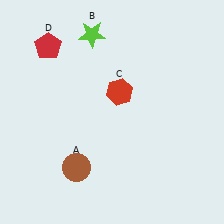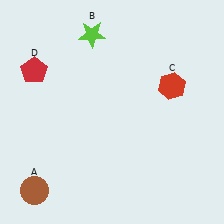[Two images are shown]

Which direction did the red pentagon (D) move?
The red pentagon (D) moved down.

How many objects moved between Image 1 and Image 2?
3 objects moved between the two images.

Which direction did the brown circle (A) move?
The brown circle (A) moved left.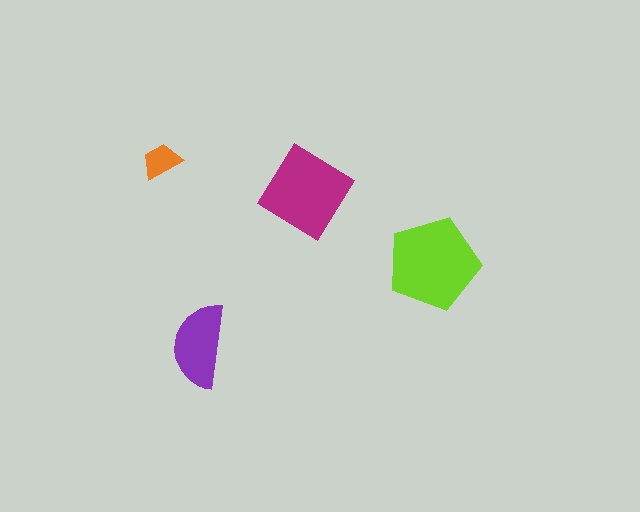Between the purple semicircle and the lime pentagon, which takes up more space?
The lime pentagon.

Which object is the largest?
The lime pentagon.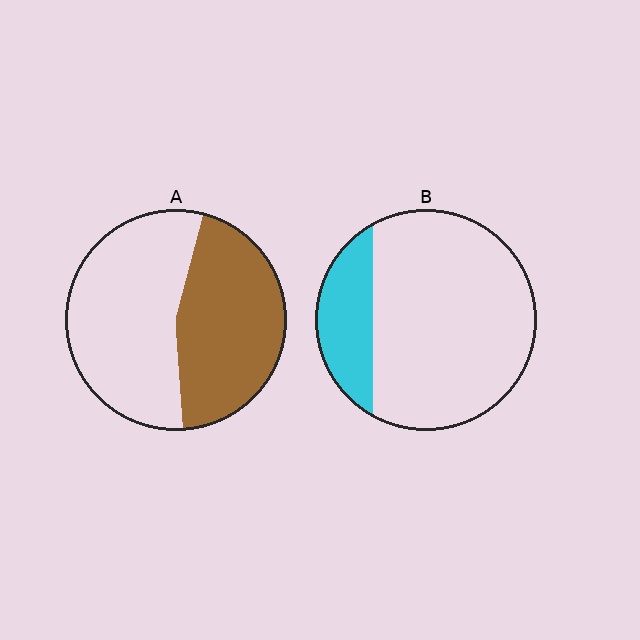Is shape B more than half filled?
No.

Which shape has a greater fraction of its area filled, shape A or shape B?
Shape A.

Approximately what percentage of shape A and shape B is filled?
A is approximately 45% and B is approximately 20%.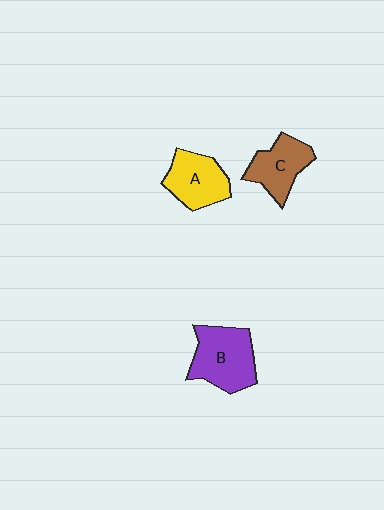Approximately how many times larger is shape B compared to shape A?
Approximately 1.2 times.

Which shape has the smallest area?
Shape C (brown).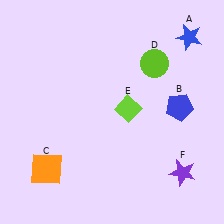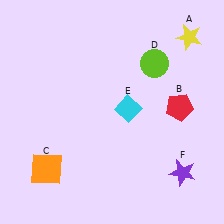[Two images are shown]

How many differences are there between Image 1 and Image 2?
There are 3 differences between the two images.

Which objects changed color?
A changed from blue to yellow. B changed from blue to red. E changed from lime to cyan.